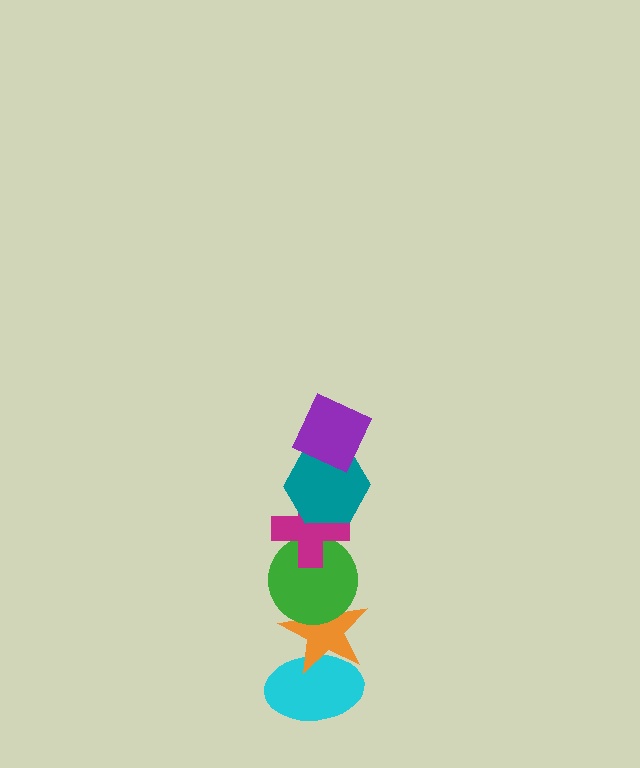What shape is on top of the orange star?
The green circle is on top of the orange star.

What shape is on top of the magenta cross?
The teal hexagon is on top of the magenta cross.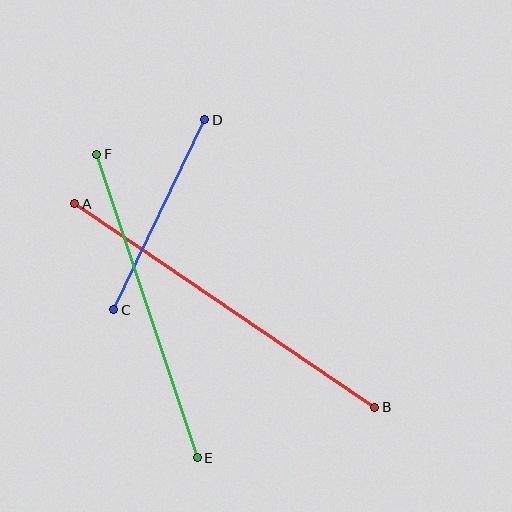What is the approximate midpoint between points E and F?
The midpoint is at approximately (147, 306) pixels.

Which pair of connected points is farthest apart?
Points A and B are farthest apart.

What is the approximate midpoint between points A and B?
The midpoint is at approximately (225, 306) pixels.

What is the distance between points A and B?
The distance is approximately 363 pixels.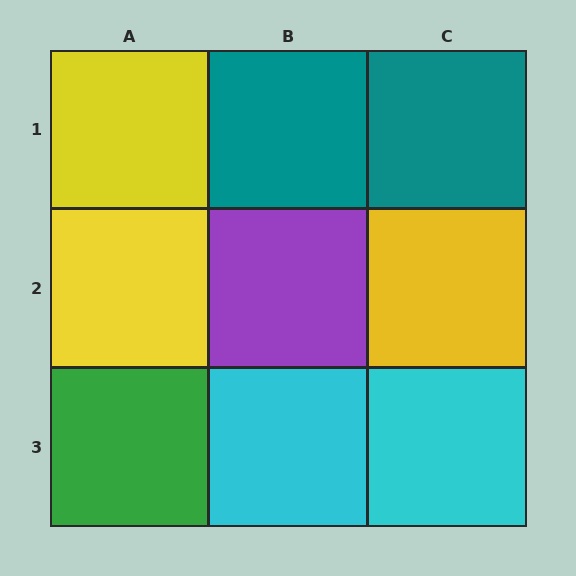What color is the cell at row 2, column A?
Yellow.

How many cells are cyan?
2 cells are cyan.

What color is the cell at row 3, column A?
Green.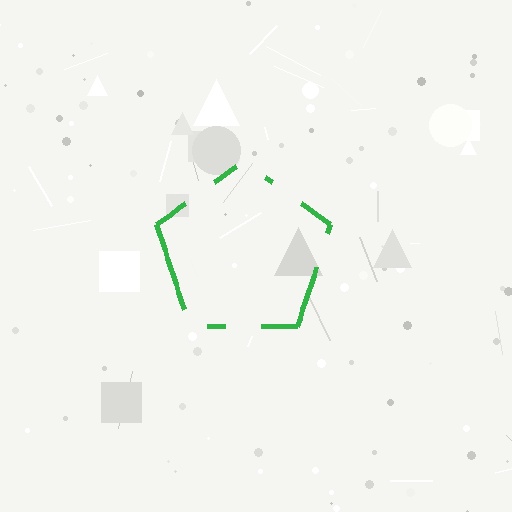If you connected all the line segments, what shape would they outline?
They would outline a pentagon.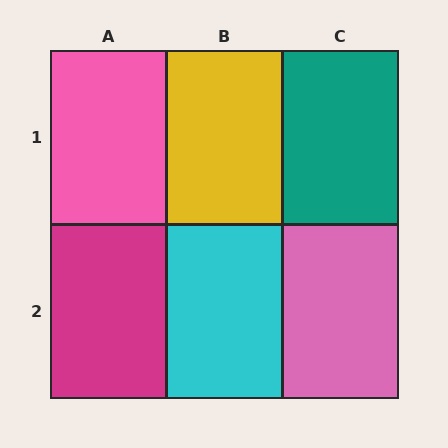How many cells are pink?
2 cells are pink.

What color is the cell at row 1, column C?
Teal.